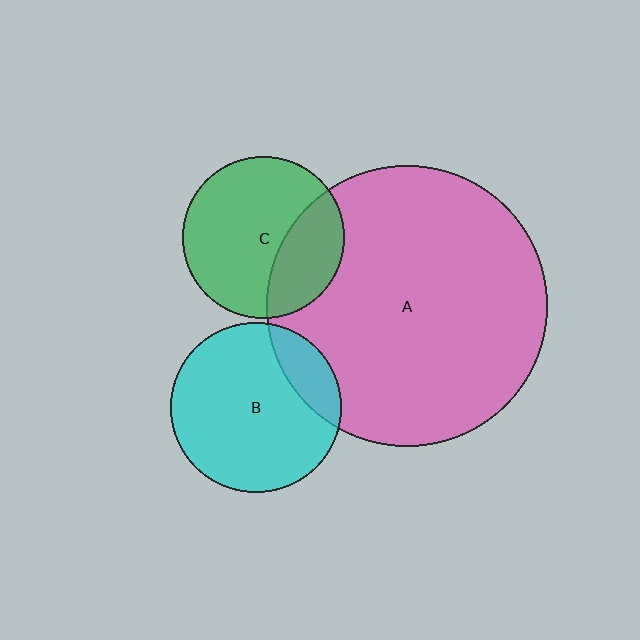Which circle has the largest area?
Circle A (pink).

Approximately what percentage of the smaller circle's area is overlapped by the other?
Approximately 15%.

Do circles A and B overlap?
Yes.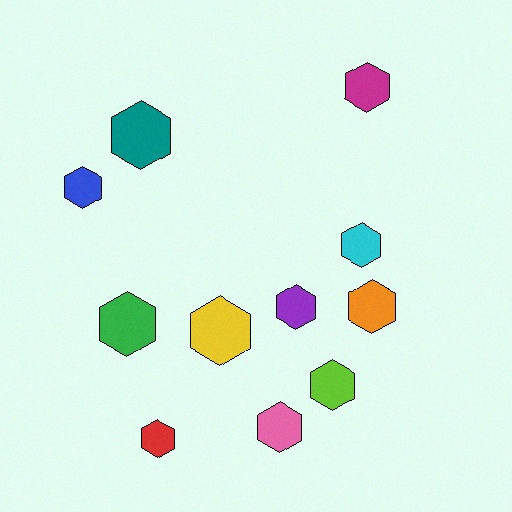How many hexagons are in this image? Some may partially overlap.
There are 11 hexagons.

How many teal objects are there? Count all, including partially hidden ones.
There is 1 teal object.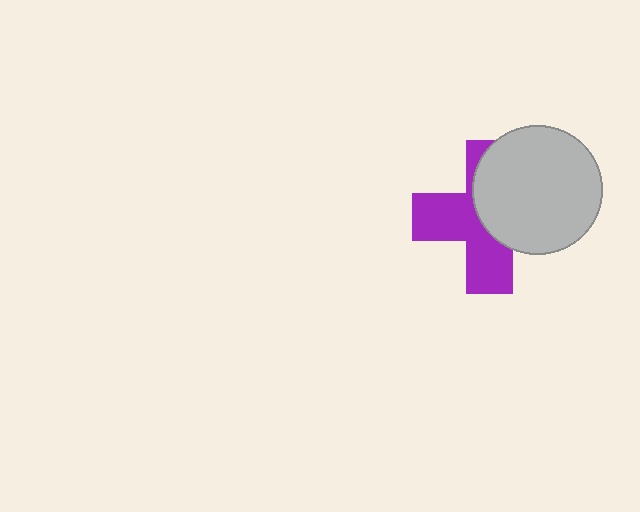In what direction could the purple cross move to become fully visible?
The purple cross could move left. That would shift it out from behind the light gray circle entirely.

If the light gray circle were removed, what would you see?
You would see the complete purple cross.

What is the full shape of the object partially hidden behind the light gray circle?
The partially hidden object is a purple cross.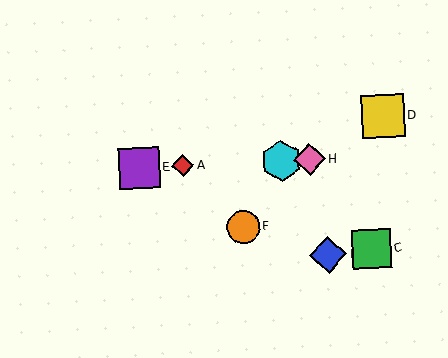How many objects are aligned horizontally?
4 objects (A, E, G, H) are aligned horizontally.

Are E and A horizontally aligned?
Yes, both are at y≈168.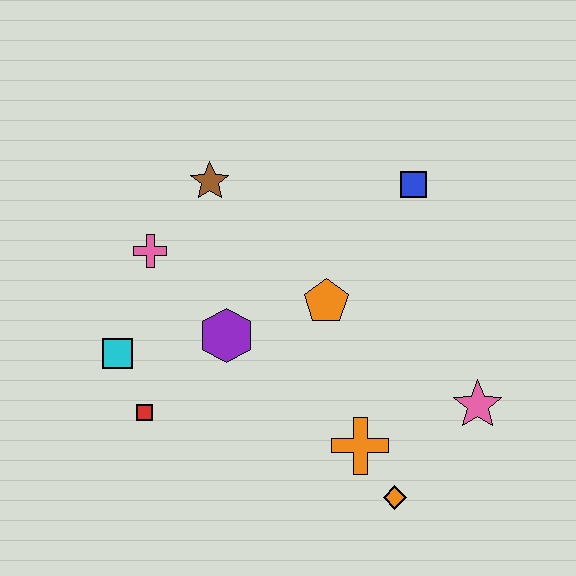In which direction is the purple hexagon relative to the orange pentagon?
The purple hexagon is to the left of the orange pentagon.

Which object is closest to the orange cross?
The orange diamond is closest to the orange cross.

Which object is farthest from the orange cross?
The brown star is farthest from the orange cross.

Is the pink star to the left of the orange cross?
No